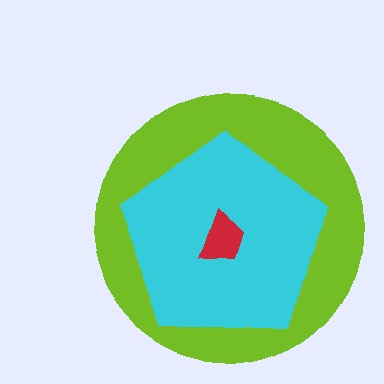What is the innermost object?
The red trapezoid.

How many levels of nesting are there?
3.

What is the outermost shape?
The lime circle.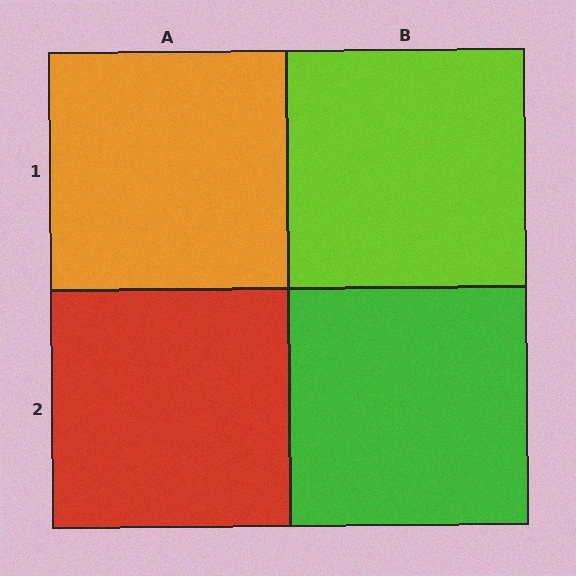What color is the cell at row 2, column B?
Green.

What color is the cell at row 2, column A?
Red.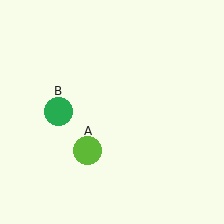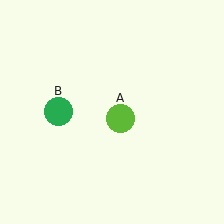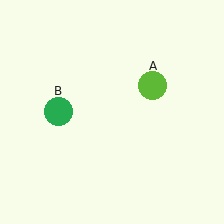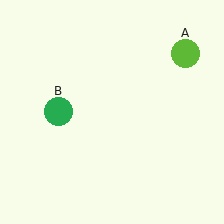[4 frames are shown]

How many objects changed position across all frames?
1 object changed position: lime circle (object A).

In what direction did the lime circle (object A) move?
The lime circle (object A) moved up and to the right.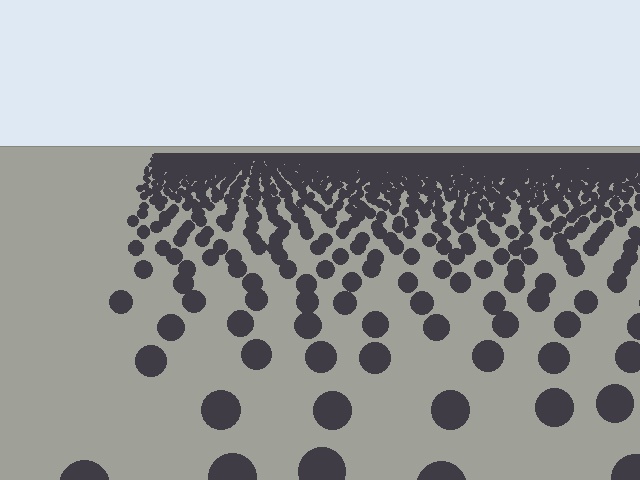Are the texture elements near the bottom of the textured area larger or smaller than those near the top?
Larger. Near the bottom, elements are closer to the viewer and appear at a bigger on-screen size.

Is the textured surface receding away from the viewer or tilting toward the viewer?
The surface is receding away from the viewer. Texture elements get smaller and denser toward the top.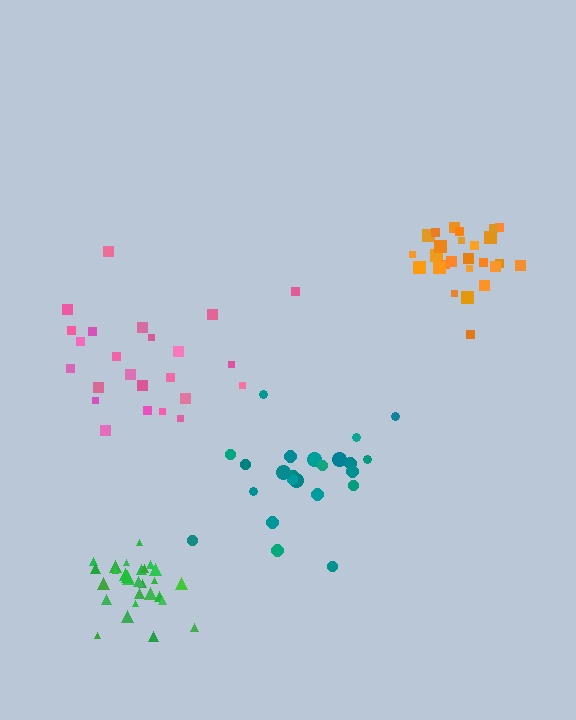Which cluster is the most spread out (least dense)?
Pink.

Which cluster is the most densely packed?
Green.